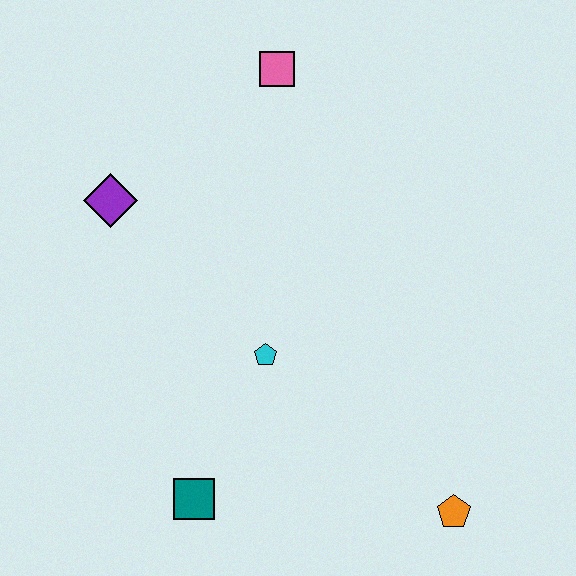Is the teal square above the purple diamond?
No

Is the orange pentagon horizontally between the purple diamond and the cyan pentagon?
No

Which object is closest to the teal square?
The cyan pentagon is closest to the teal square.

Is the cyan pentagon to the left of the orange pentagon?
Yes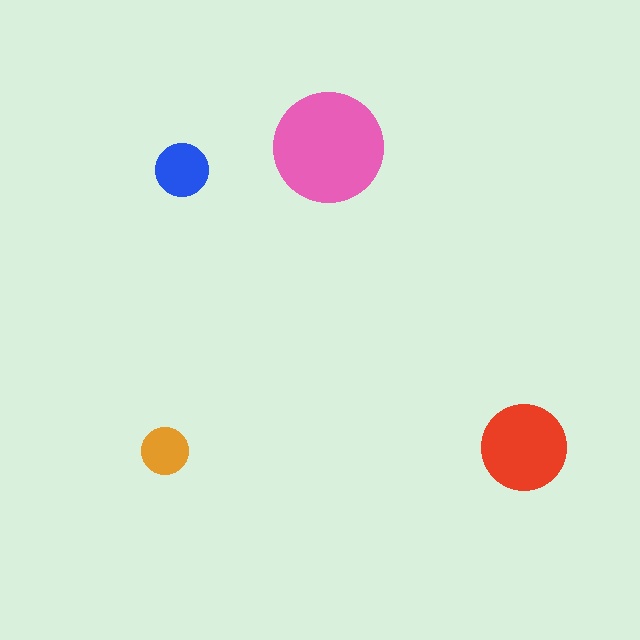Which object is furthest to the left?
The orange circle is leftmost.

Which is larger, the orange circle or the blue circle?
The blue one.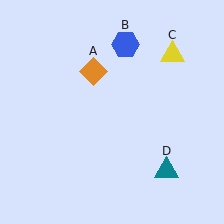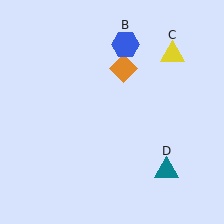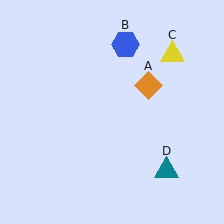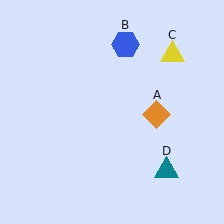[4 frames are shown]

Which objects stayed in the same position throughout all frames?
Blue hexagon (object B) and yellow triangle (object C) and teal triangle (object D) remained stationary.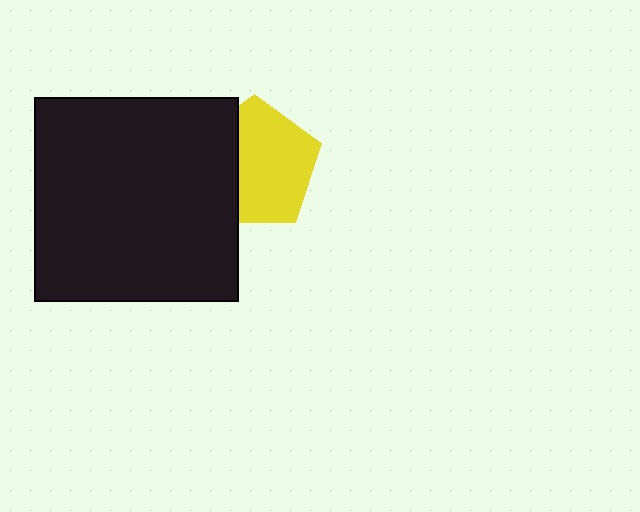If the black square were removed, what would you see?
You would see the complete yellow pentagon.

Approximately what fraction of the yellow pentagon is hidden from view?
Roughly 35% of the yellow pentagon is hidden behind the black square.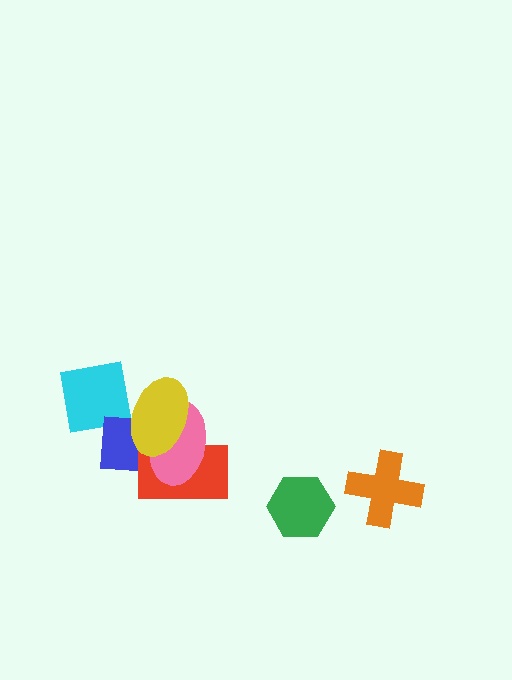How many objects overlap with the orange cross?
0 objects overlap with the orange cross.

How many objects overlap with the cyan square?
2 objects overlap with the cyan square.